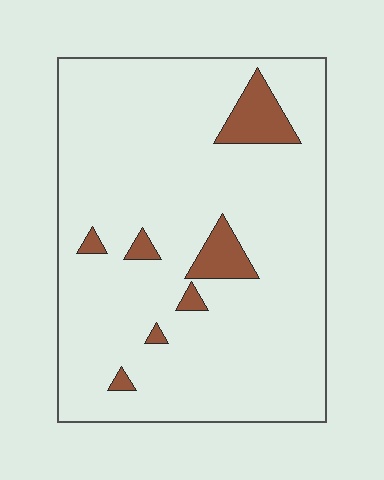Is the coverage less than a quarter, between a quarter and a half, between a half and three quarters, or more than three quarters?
Less than a quarter.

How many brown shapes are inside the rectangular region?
7.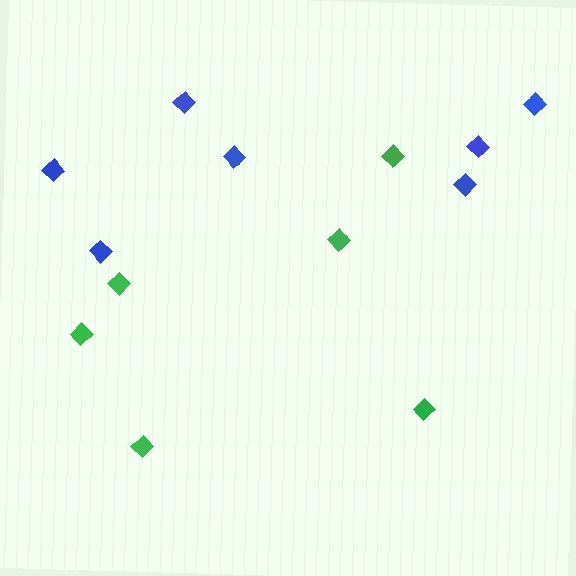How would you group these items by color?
There are 2 groups: one group of blue diamonds (7) and one group of green diamonds (6).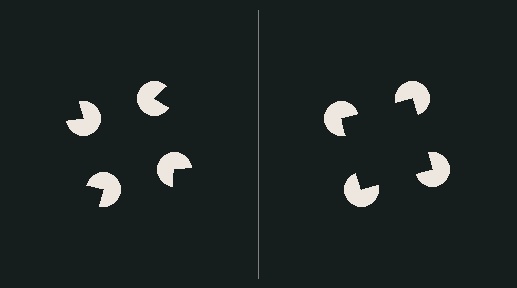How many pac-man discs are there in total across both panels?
8 — 4 on each side.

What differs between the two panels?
The pac-man discs are positioned identically on both sides; only the wedge orientations differ. On the right they align to a square; on the left they are misaligned.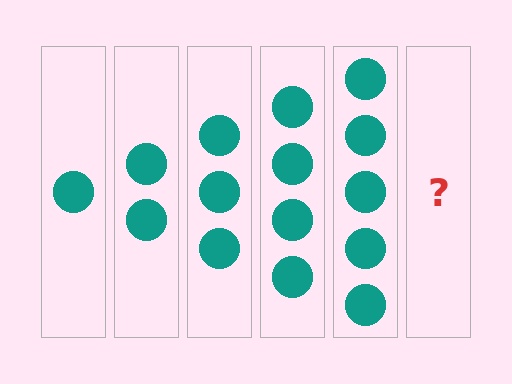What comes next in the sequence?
The next element should be 6 circles.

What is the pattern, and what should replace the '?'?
The pattern is that each step adds one more circle. The '?' should be 6 circles.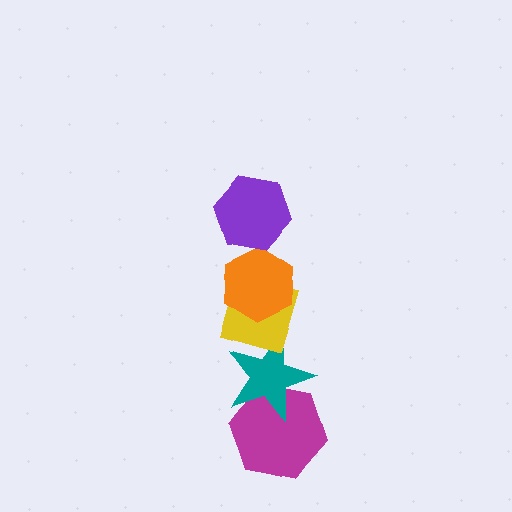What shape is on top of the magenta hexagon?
The teal star is on top of the magenta hexagon.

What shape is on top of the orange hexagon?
The purple hexagon is on top of the orange hexagon.